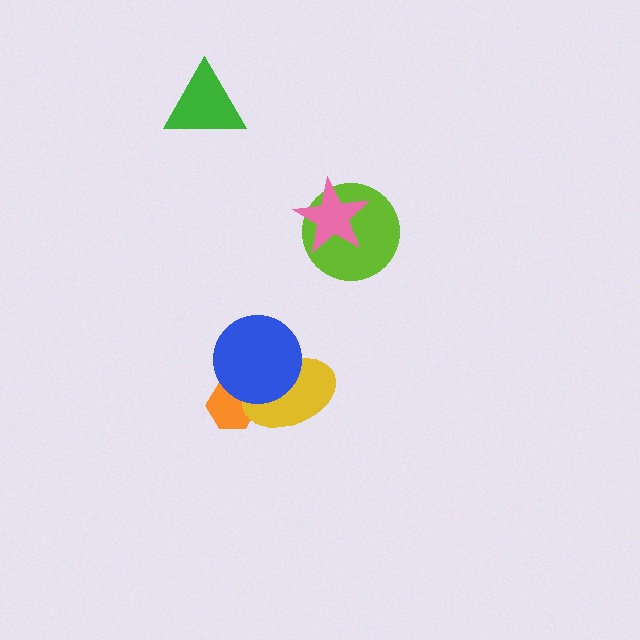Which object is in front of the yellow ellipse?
The blue circle is in front of the yellow ellipse.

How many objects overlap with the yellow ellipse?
2 objects overlap with the yellow ellipse.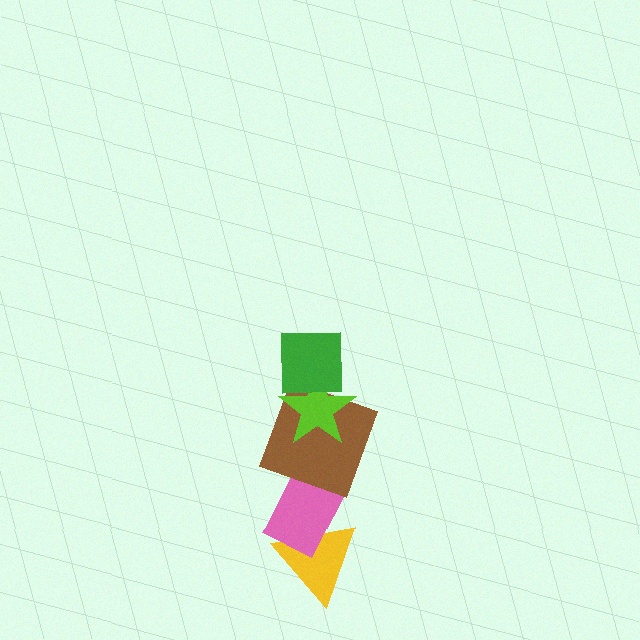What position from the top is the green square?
The green square is 1st from the top.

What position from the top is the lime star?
The lime star is 2nd from the top.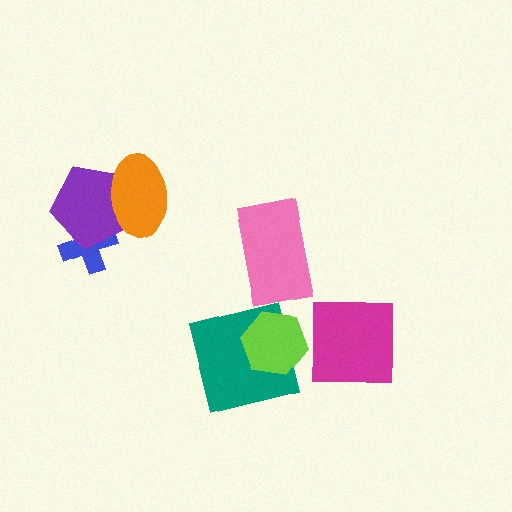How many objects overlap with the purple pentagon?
2 objects overlap with the purple pentagon.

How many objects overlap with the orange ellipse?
1 object overlaps with the orange ellipse.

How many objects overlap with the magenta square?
0 objects overlap with the magenta square.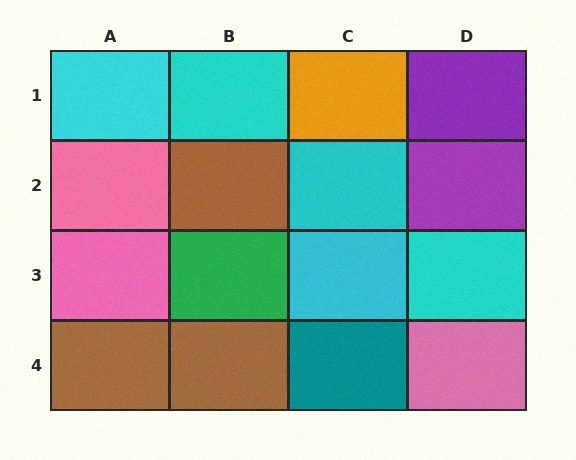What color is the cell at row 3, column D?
Cyan.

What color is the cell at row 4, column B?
Brown.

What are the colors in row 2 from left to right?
Pink, brown, cyan, purple.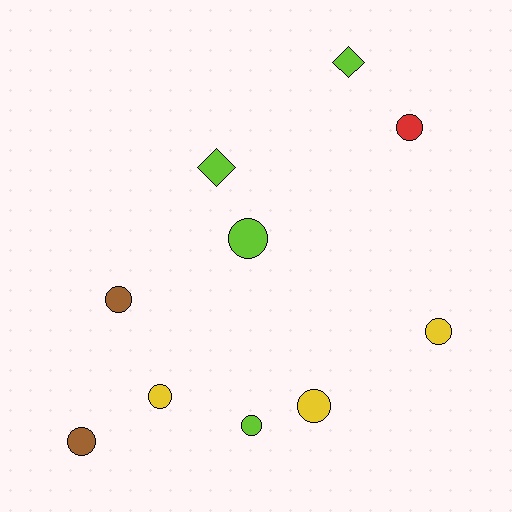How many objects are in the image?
There are 10 objects.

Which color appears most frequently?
Lime, with 4 objects.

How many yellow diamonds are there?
There are no yellow diamonds.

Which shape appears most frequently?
Circle, with 8 objects.